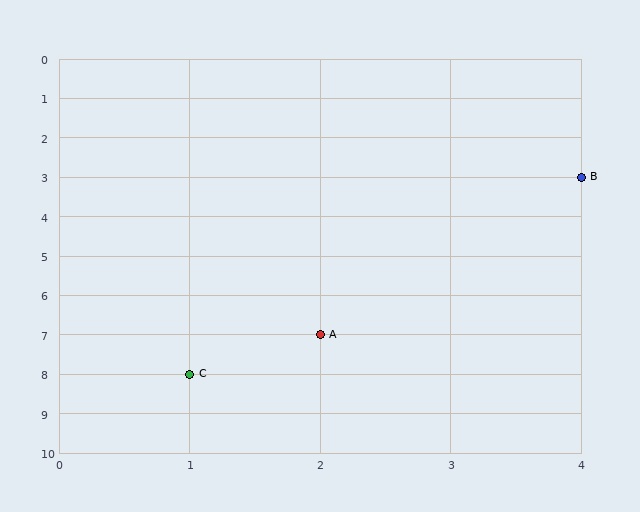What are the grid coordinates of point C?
Point C is at grid coordinates (1, 8).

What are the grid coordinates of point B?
Point B is at grid coordinates (4, 3).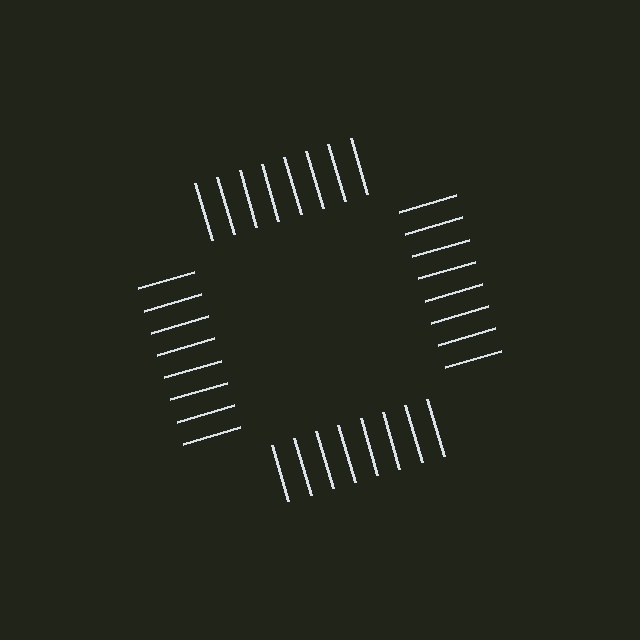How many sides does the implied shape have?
4 sides — the line-ends trace a square.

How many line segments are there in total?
32 — 8 along each of the 4 edges.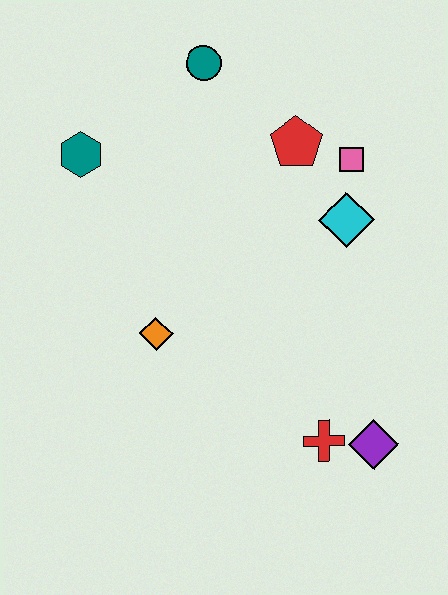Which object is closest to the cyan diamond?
The pink square is closest to the cyan diamond.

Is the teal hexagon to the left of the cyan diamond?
Yes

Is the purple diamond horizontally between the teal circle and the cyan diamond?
No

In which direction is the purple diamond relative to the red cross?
The purple diamond is to the right of the red cross.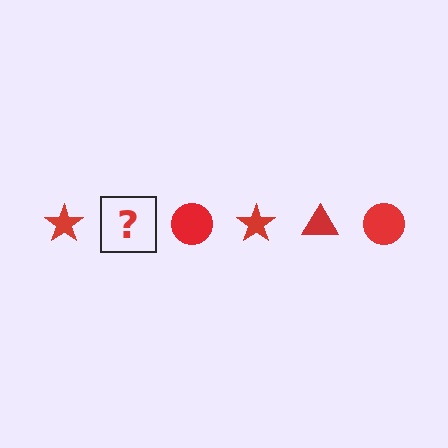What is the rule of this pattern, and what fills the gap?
The rule is that the pattern cycles through star, triangle, circle shapes in red. The gap should be filled with a red triangle.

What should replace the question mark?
The question mark should be replaced with a red triangle.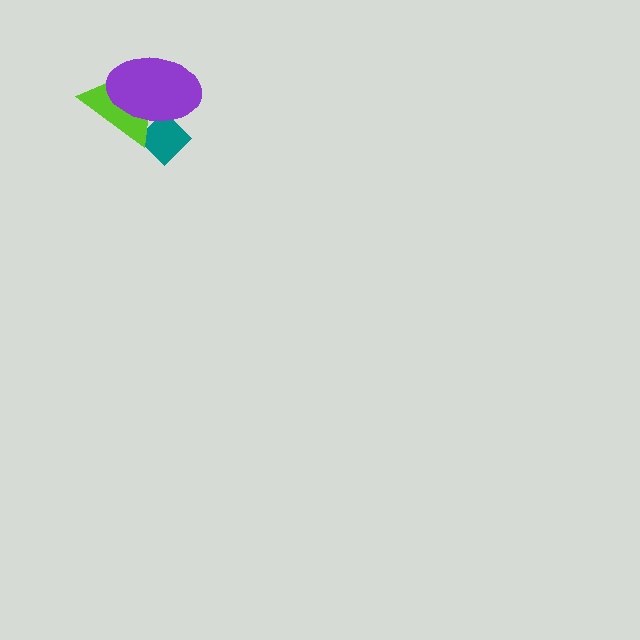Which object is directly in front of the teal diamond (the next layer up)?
The lime triangle is directly in front of the teal diamond.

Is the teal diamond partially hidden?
Yes, it is partially covered by another shape.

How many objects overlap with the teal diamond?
2 objects overlap with the teal diamond.